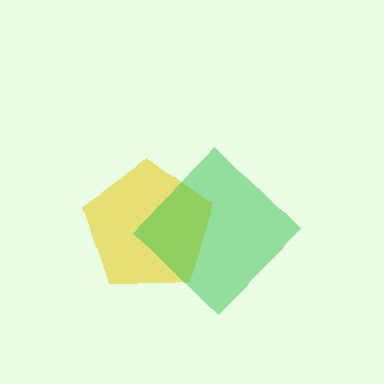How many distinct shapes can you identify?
There are 2 distinct shapes: a yellow pentagon, a green diamond.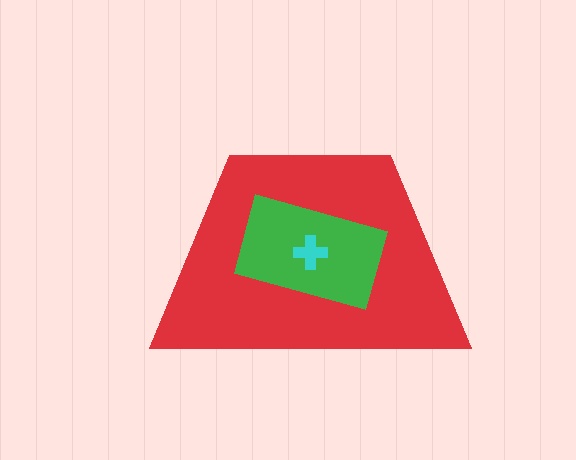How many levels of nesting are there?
3.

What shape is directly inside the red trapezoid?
The green rectangle.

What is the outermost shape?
The red trapezoid.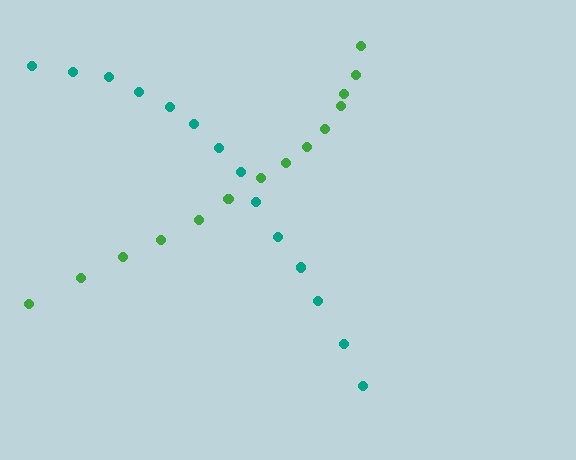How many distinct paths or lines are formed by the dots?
There are 2 distinct paths.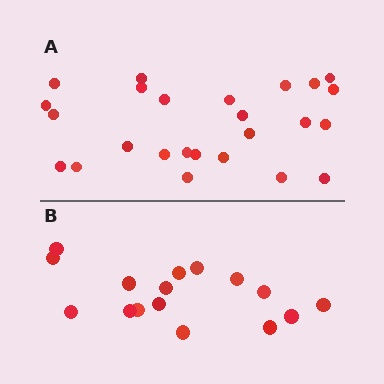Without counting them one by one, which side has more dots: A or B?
Region A (the top region) has more dots.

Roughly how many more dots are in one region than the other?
Region A has roughly 8 or so more dots than region B.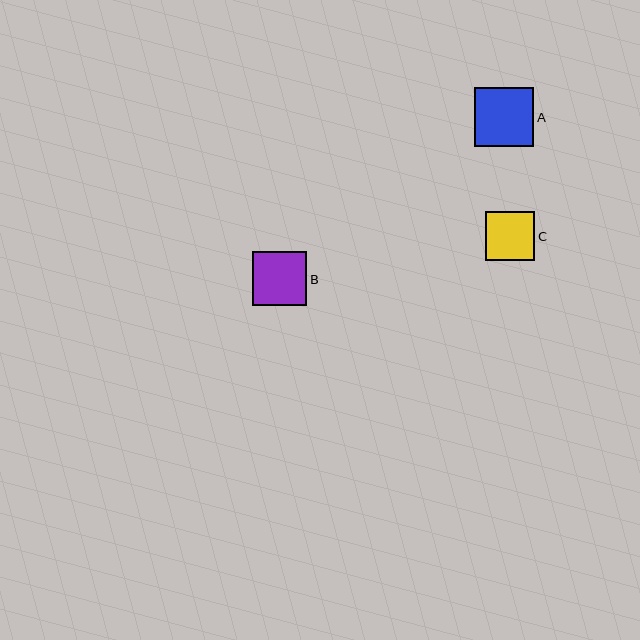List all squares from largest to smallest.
From largest to smallest: A, B, C.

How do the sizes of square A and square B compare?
Square A and square B are approximately the same size.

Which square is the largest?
Square A is the largest with a size of approximately 59 pixels.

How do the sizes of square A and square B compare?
Square A and square B are approximately the same size.